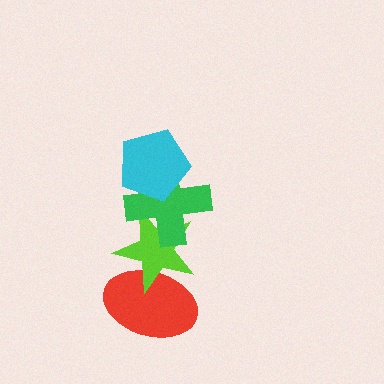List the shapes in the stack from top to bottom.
From top to bottom: the cyan pentagon, the green cross, the lime star, the red ellipse.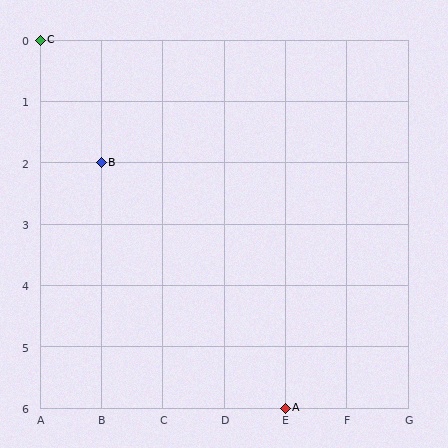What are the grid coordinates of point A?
Point A is at grid coordinates (E, 6).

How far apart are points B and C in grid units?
Points B and C are 1 column and 2 rows apart (about 2.2 grid units diagonally).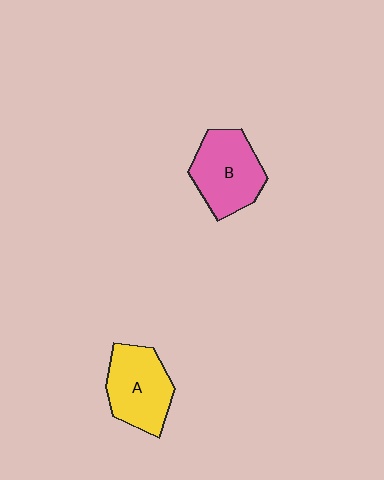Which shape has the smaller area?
Shape A (yellow).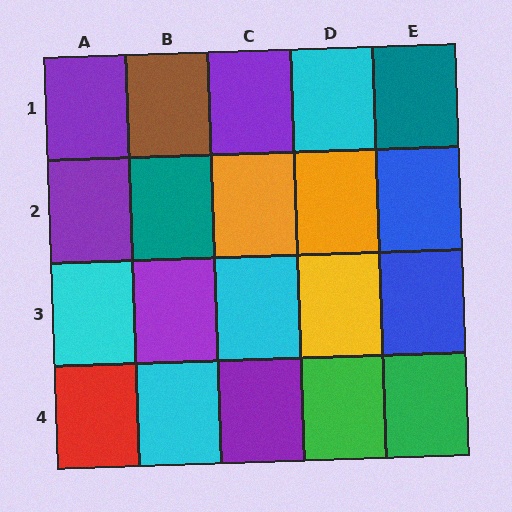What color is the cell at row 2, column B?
Teal.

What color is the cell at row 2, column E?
Blue.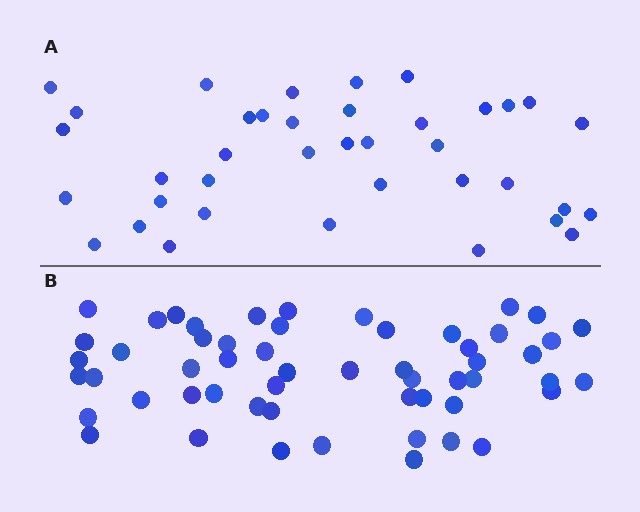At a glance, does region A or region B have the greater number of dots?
Region B (the bottom region) has more dots.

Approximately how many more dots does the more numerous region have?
Region B has approximately 15 more dots than region A.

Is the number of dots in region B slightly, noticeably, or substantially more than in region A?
Region B has noticeably more, but not dramatically so. The ratio is roughly 1.4 to 1.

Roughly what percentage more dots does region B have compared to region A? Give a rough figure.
About 45% more.